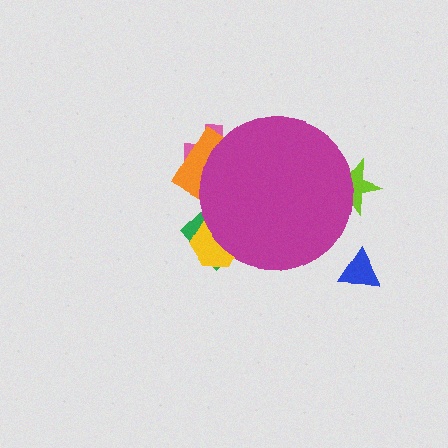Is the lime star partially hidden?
Yes, the lime star is partially hidden behind the magenta circle.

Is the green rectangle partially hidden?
Yes, the green rectangle is partially hidden behind the magenta circle.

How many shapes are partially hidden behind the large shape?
5 shapes are partially hidden.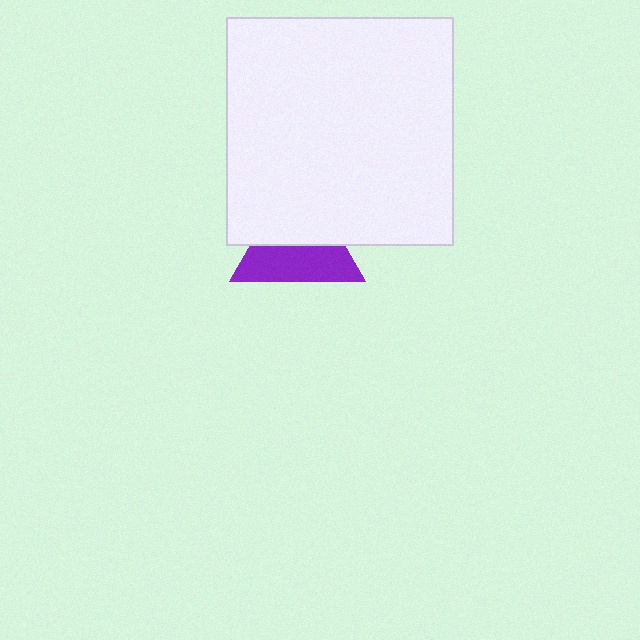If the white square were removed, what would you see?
You would see the complete purple triangle.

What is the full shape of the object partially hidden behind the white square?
The partially hidden object is a purple triangle.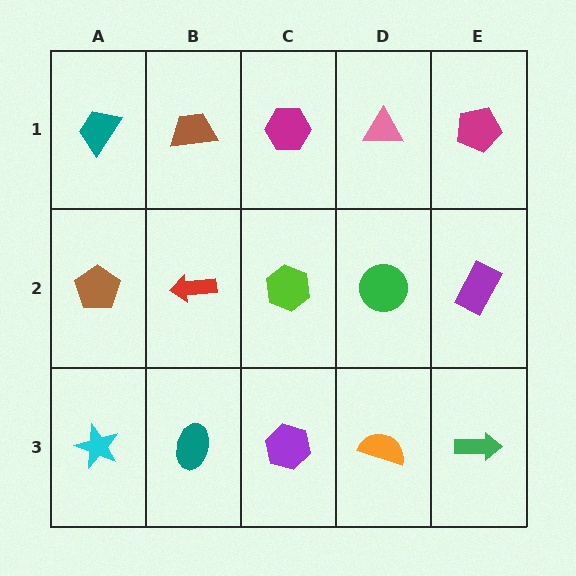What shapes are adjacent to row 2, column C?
A magenta hexagon (row 1, column C), a purple hexagon (row 3, column C), a red arrow (row 2, column B), a green circle (row 2, column D).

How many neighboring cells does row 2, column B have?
4.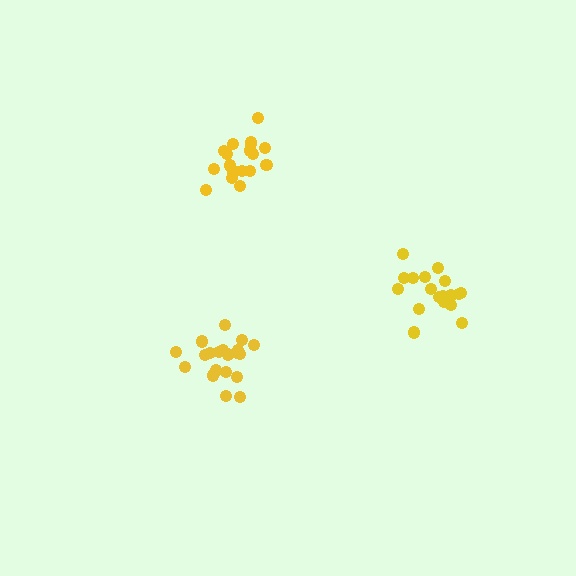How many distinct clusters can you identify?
There are 3 distinct clusters.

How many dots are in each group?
Group 1: 21 dots, Group 2: 19 dots, Group 3: 18 dots (58 total).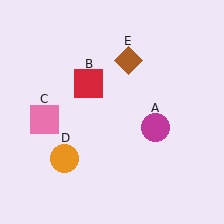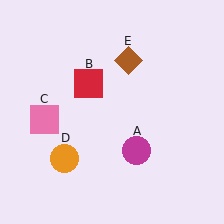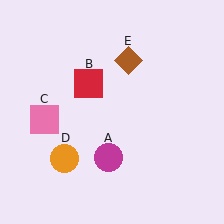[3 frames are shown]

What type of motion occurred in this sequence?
The magenta circle (object A) rotated clockwise around the center of the scene.